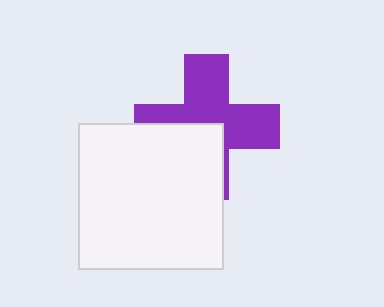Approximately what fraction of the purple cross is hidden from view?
Roughly 38% of the purple cross is hidden behind the white square.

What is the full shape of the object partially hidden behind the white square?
The partially hidden object is a purple cross.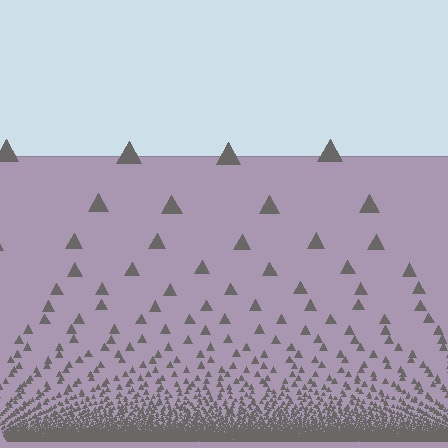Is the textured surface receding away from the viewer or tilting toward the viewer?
The surface appears to tilt toward the viewer. Texture elements get larger and sparser toward the top.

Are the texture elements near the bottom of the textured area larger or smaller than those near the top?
Smaller. The gradient is inverted — elements near the bottom are smaller and denser.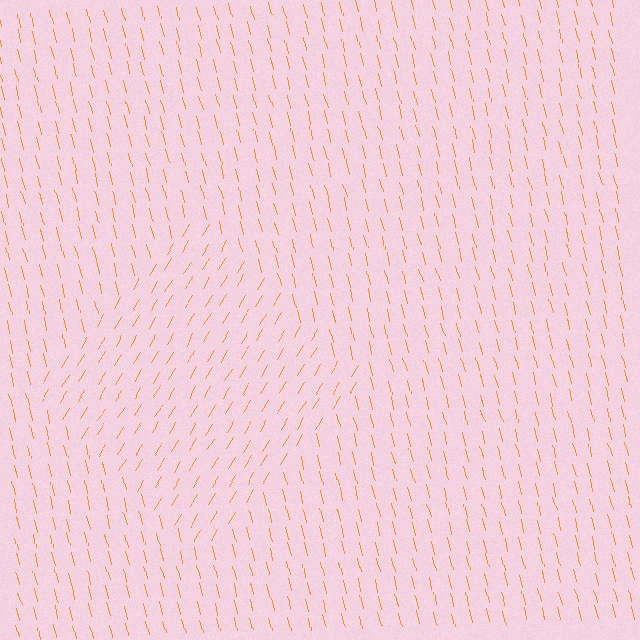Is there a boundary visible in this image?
Yes, there is a texture boundary formed by a change in line orientation.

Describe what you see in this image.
The image is filled with small orange line segments. A diamond region in the image has lines oriented differently from the surrounding lines, creating a visible texture boundary.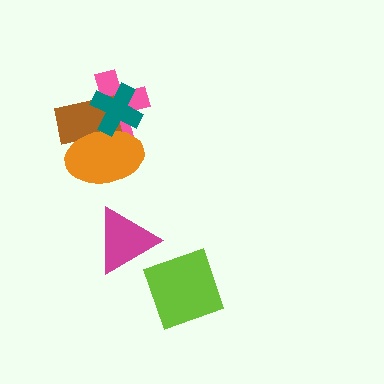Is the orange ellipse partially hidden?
Yes, it is partially covered by another shape.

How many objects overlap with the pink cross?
3 objects overlap with the pink cross.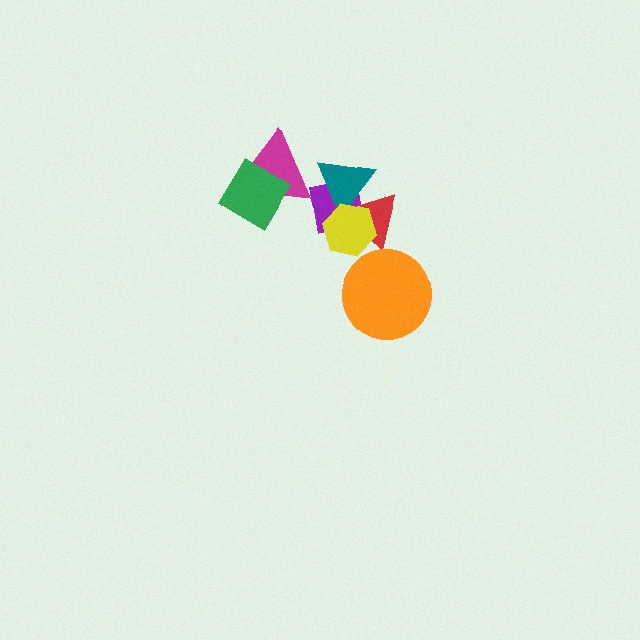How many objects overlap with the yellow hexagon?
3 objects overlap with the yellow hexagon.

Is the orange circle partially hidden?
No, no other shape covers it.